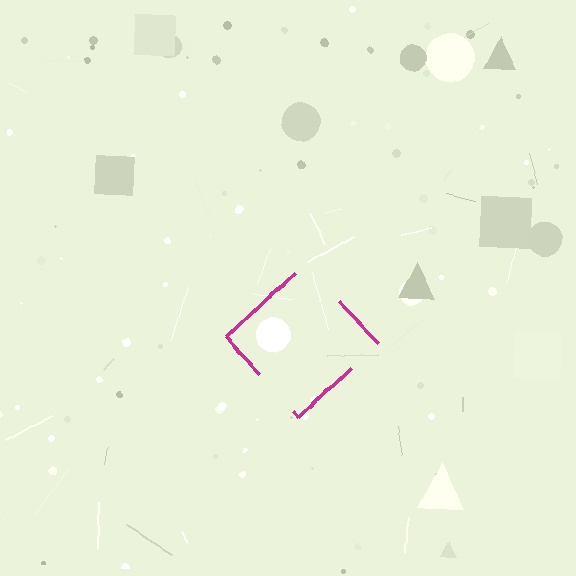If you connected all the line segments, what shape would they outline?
They would outline a diamond.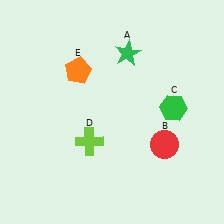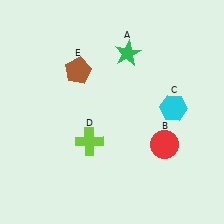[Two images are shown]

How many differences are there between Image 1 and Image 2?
There are 2 differences between the two images.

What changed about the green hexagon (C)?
In Image 1, C is green. In Image 2, it changed to cyan.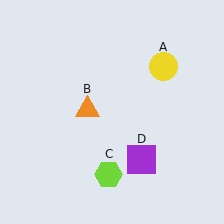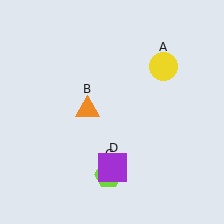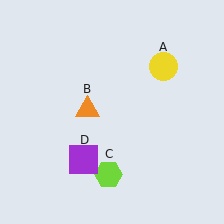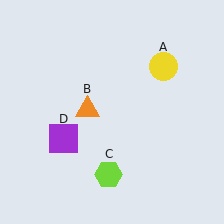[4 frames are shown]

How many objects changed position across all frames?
1 object changed position: purple square (object D).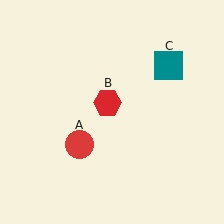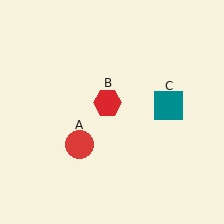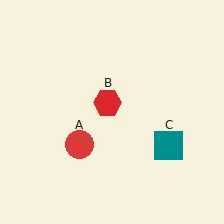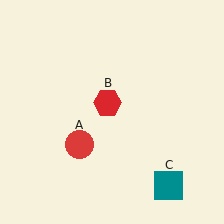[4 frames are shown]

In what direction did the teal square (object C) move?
The teal square (object C) moved down.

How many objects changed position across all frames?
1 object changed position: teal square (object C).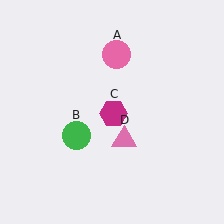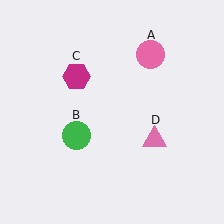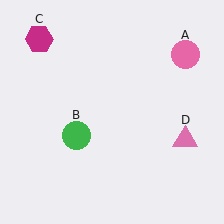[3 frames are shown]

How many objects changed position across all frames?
3 objects changed position: pink circle (object A), magenta hexagon (object C), pink triangle (object D).